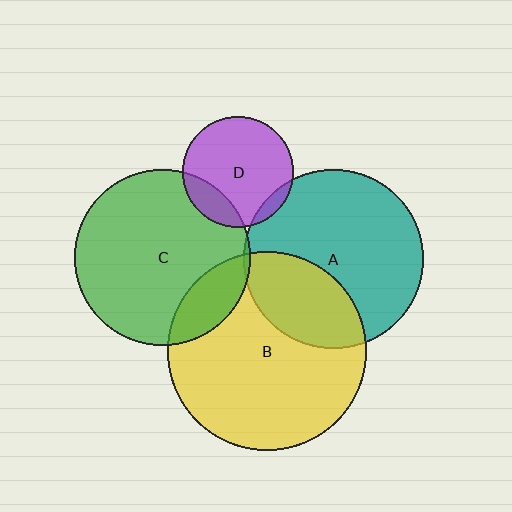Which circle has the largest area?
Circle B (yellow).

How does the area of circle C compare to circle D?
Approximately 2.5 times.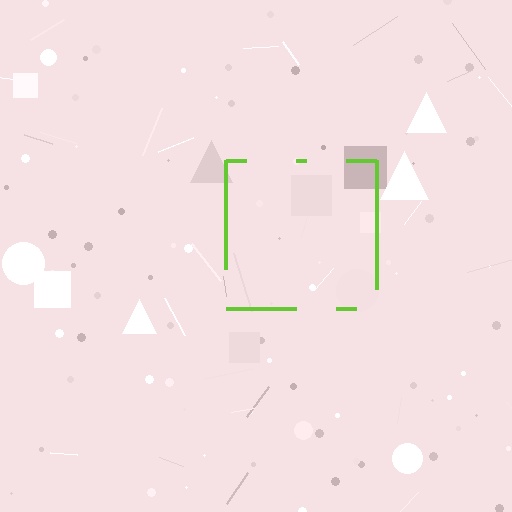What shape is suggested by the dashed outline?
The dashed outline suggests a square.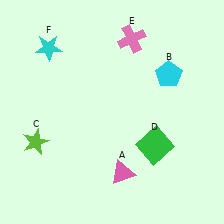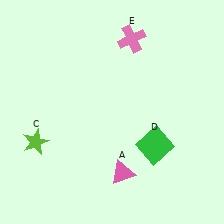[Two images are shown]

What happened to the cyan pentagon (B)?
The cyan pentagon (B) was removed in Image 2. It was in the top-right area of Image 1.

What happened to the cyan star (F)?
The cyan star (F) was removed in Image 2. It was in the top-left area of Image 1.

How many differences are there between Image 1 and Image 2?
There are 2 differences between the two images.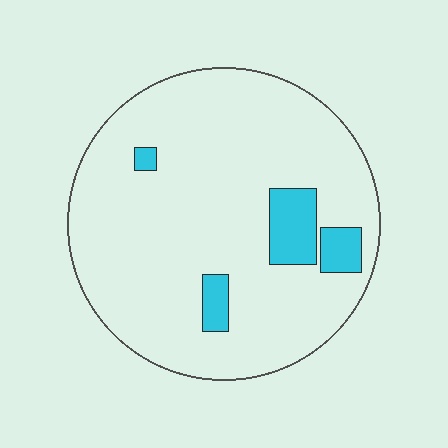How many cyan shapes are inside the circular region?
4.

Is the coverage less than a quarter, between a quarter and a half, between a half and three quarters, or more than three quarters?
Less than a quarter.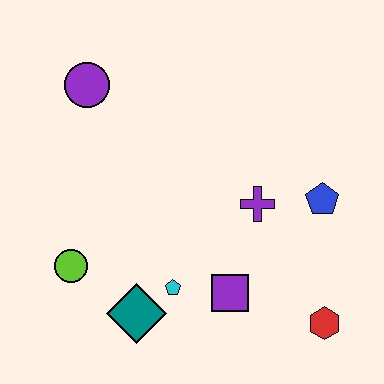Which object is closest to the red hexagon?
The purple square is closest to the red hexagon.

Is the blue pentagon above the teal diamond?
Yes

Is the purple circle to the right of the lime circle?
Yes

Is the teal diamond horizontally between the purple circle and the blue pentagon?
Yes